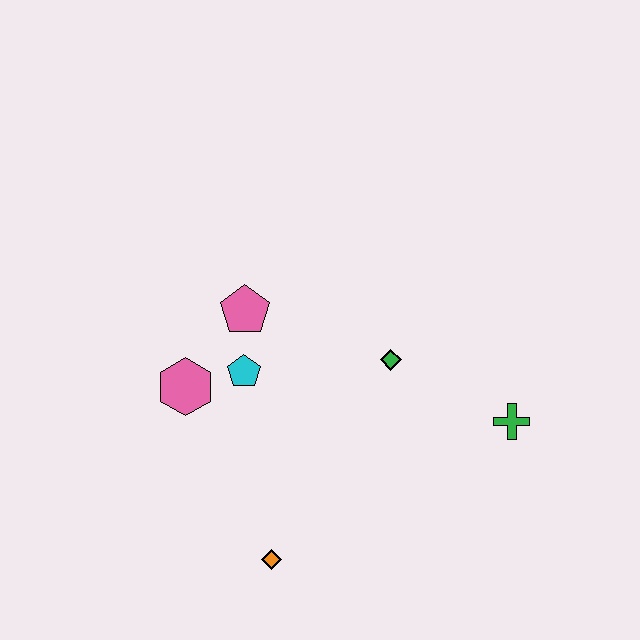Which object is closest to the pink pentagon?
The cyan pentagon is closest to the pink pentagon.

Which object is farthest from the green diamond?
The orange diamond is farthest from the green diamond.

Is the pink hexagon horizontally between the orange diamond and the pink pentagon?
No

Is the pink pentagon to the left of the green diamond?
Yes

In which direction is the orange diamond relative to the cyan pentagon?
The orange diamond is below the cyan pentagon.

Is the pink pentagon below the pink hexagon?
No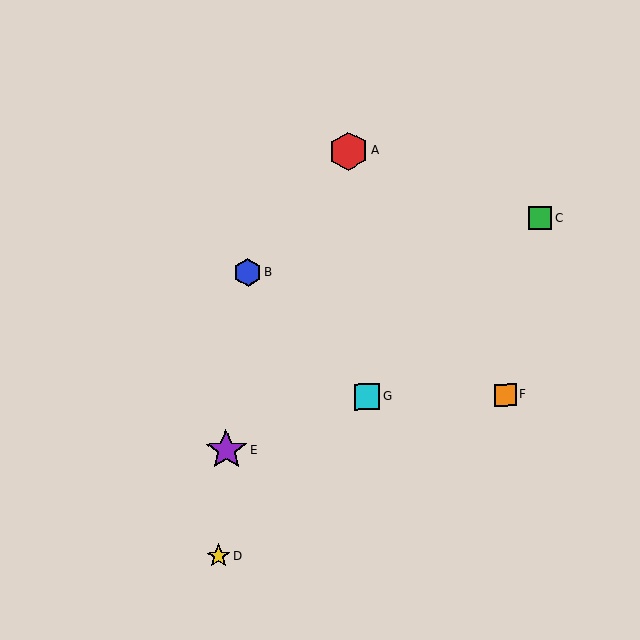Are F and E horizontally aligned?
No, F is at y≈395 and E is at y≈450.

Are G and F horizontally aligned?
Yes, both are at y≈397.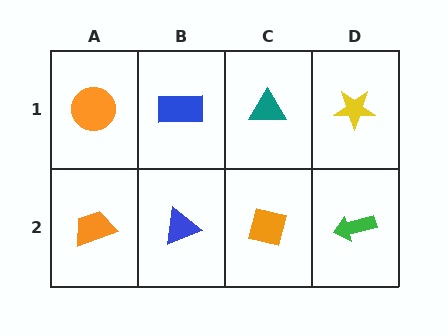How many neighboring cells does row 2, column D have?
2.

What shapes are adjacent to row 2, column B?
A blue rectangle (row 1, column B), an orange trapezoid (row 2, column A), an orange square (row 2, column C).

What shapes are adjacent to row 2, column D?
A yellow star (row 1, column D), an orange square (row 2, column C).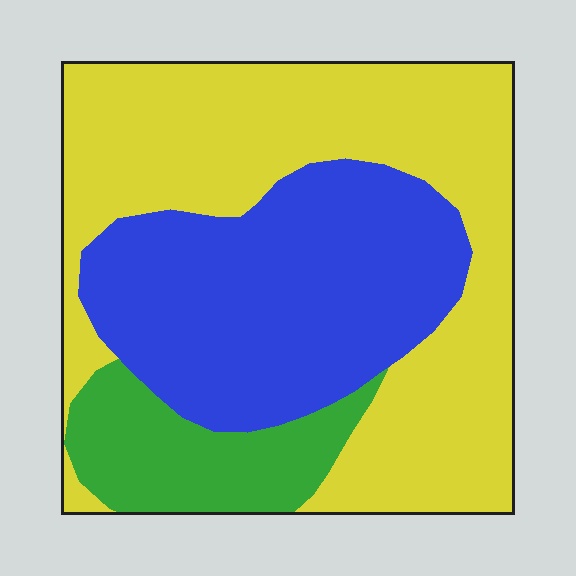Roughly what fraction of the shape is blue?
Blue takes up between a third and a half of the shape.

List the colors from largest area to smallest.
From largest to smallest: yellow, blue, green.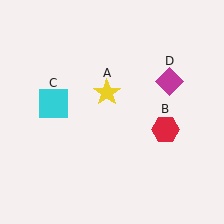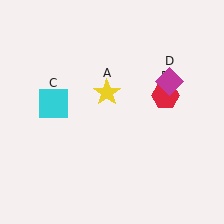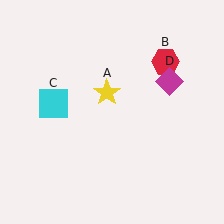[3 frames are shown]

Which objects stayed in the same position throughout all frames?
Yellow star (object A) and cyan square (object C) and magenta diamond (object D) remained stationary.